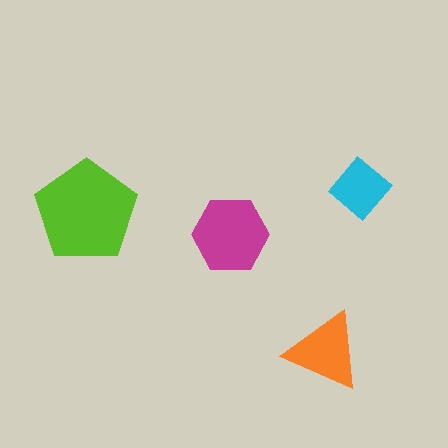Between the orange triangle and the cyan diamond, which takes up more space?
The orange triangle.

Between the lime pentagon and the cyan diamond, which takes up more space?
The lime pentagon.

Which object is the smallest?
The cyan diamond.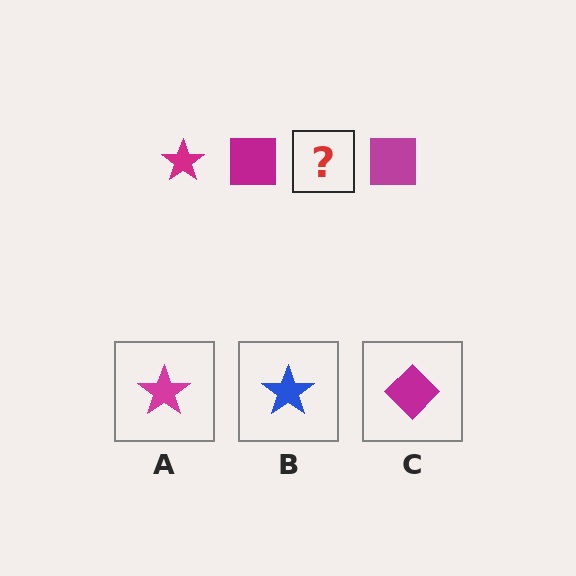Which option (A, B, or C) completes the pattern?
A.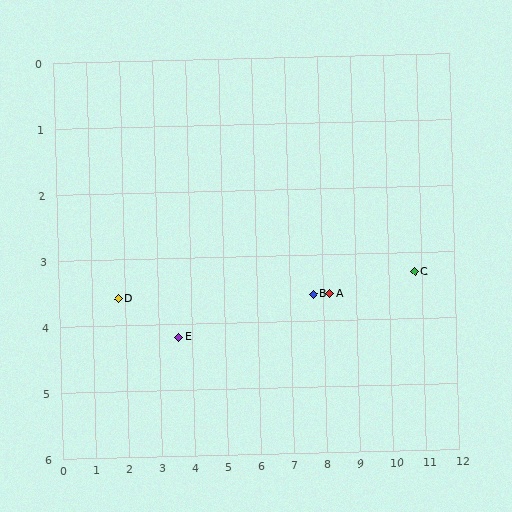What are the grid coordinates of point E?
Point E is at approximately (3.6, 4.2).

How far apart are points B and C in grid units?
Points B and C are about 3.1 grid units apart.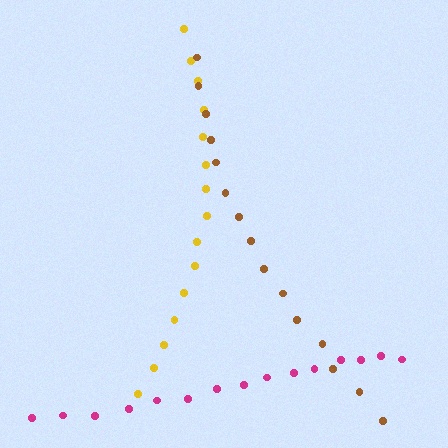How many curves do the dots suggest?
There are 3 distinct paths.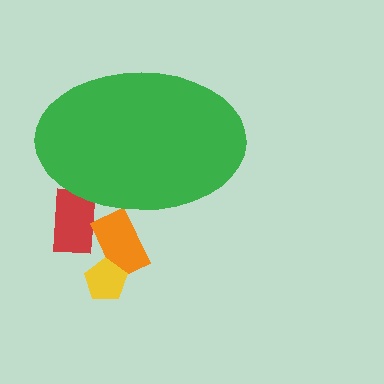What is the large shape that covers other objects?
A green ellipse.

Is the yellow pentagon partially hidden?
No, the yellow pentagon is fully visible.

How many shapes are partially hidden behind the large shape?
2 shapes are partially hidden.